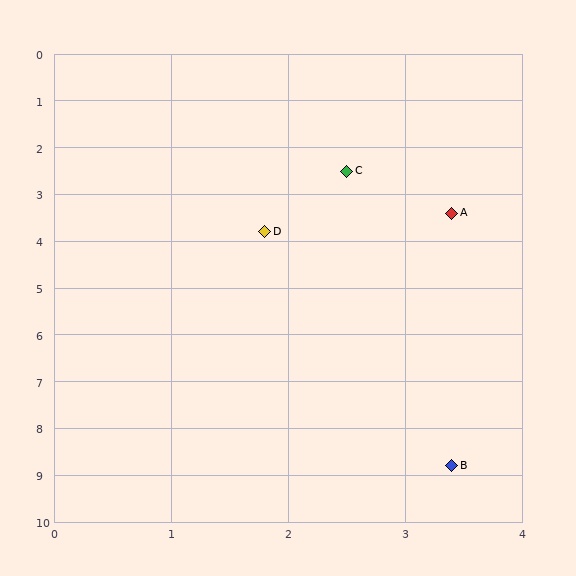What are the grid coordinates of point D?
Point D is at approximately (1.8, 3.8).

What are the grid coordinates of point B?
Point B is at approximately (3.4, 8.8).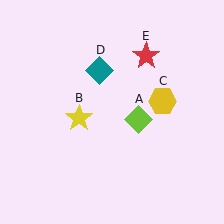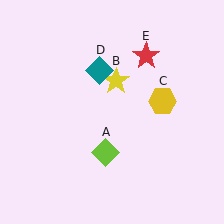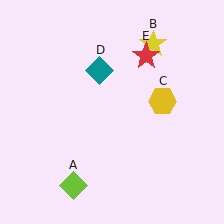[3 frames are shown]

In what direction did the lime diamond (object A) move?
The lime diamond (object A) moved down and to the left.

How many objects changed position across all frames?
2 objects changed position: lime diamond (object A), yellow star (object B).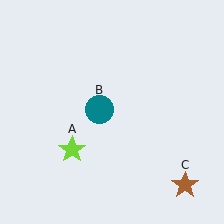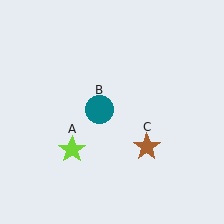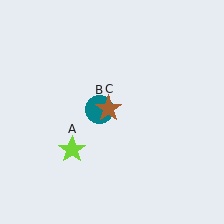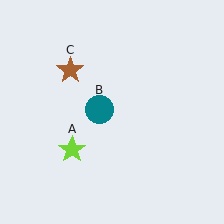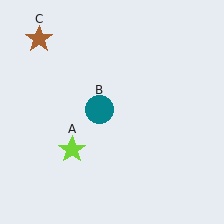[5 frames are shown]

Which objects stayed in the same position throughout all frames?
Lime star (object A) and teal circle (object B) remained stationary.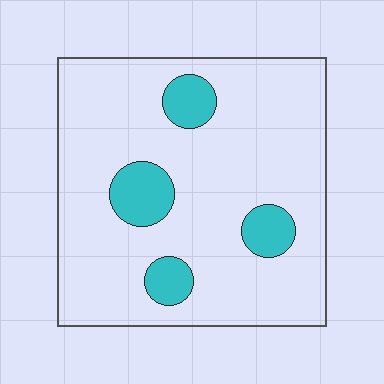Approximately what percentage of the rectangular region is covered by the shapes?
Approximately 15%.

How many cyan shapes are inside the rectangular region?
4.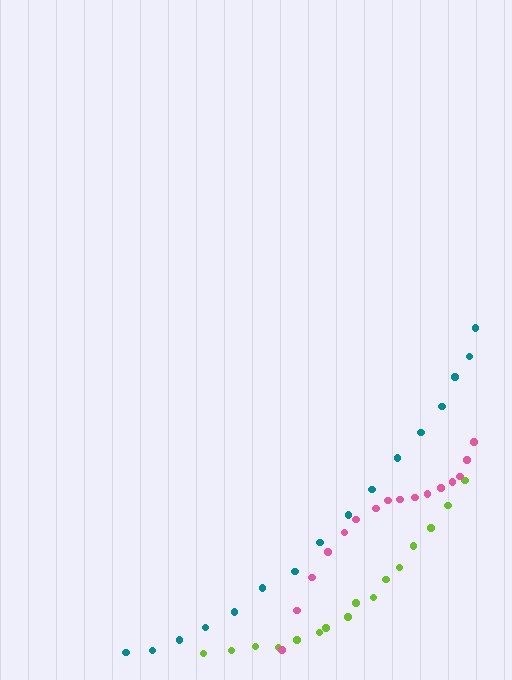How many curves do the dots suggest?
There are 3 distinct paths.